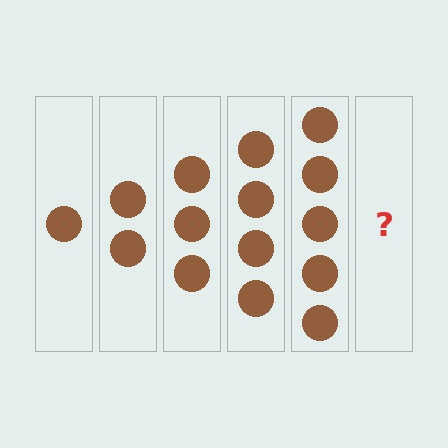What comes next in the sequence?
The next element should be 6 circles.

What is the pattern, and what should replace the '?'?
The pattern is that each step adds one more circle. The '?' should be 6 circles.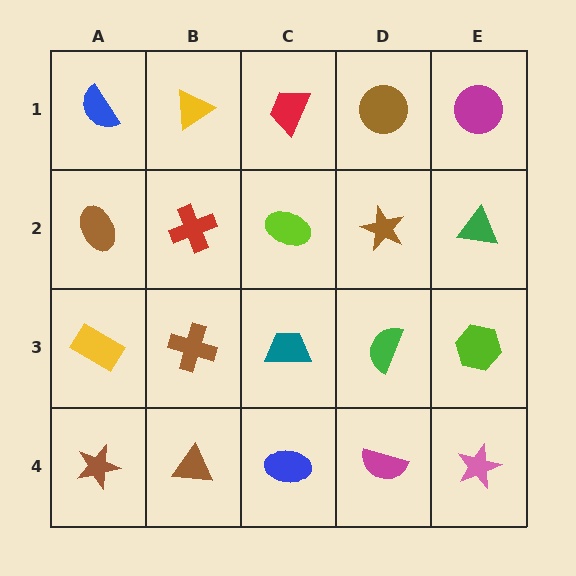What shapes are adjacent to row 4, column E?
A lime hexagon (row 3, column E), a magenta semicircle (row 4, column D).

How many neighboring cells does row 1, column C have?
3.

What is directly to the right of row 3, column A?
A brown cross.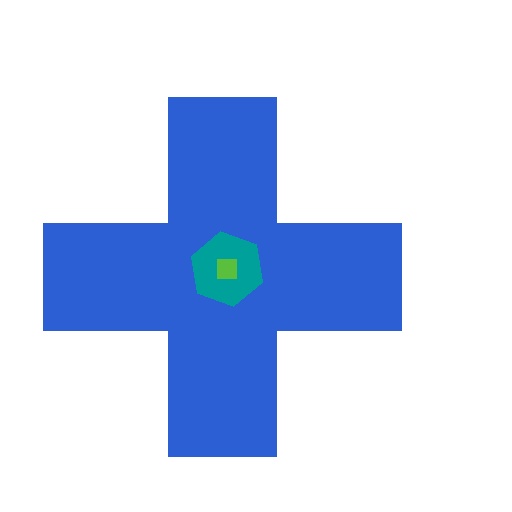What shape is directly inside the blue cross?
The teal hexagon.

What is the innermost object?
The lime square.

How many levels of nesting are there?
3.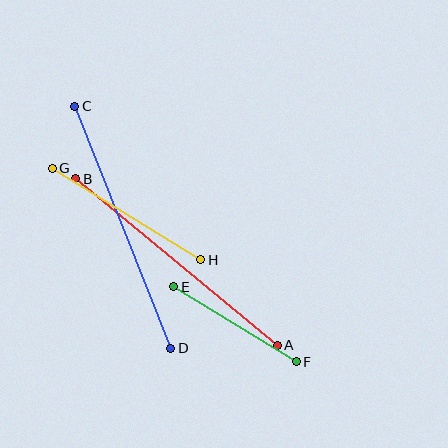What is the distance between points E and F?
The distance is approximately 143 pixels.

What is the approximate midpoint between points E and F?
The midpoint is at approximately (235, 324) pixels.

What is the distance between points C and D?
The distance is approximately 261 pixels.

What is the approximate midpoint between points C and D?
The midpoint is at approximately (123, 227) pixels.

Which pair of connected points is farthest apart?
Points A and B are farthest apart.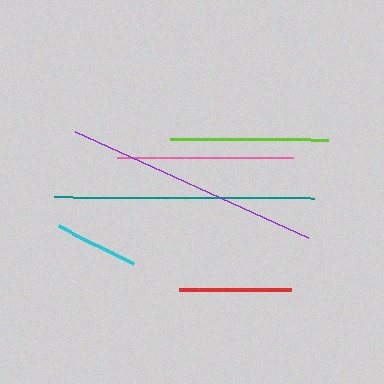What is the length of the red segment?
The red segment is approximately 112 pixels long.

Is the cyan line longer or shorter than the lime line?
The lime line is longer than the cyan line.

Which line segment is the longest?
The teal line is the longest at approximately 260 pixels.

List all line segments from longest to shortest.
From longest to shortest: teal, purple, pink, lime, red, cyan.